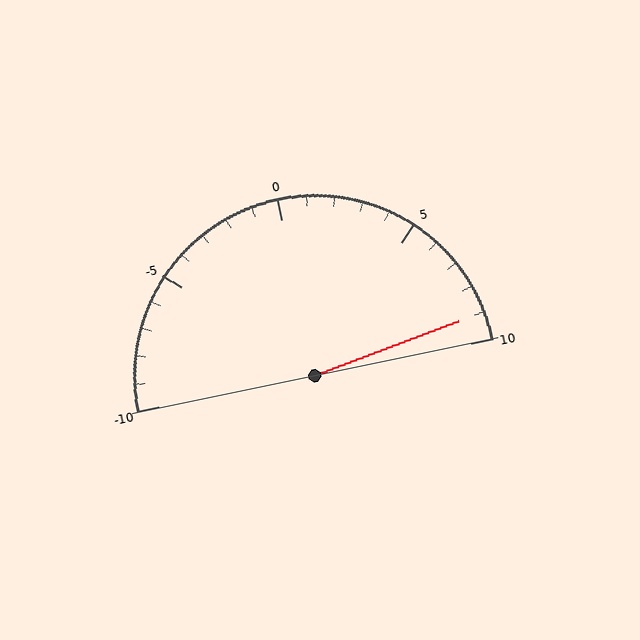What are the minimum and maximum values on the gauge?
The gauge ranges from -10 to 10.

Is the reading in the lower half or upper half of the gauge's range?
The reading is in the upper half of the range (-10 to 10).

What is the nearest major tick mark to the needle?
The nearest major tick mark is 10.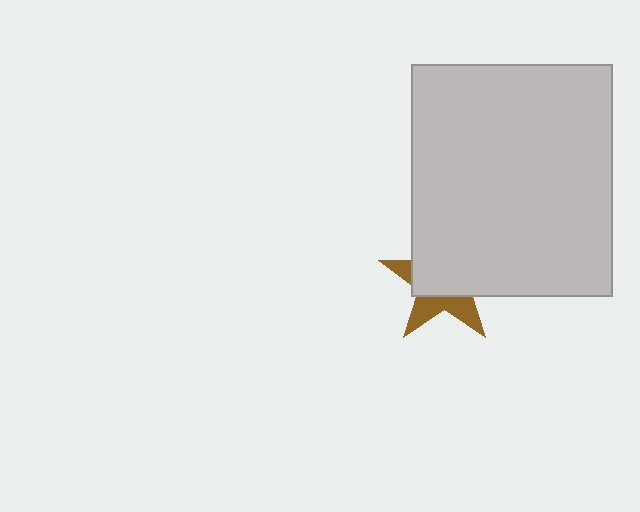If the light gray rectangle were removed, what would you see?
You would see the complete brown star.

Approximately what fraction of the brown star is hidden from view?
Roughly 63% of the brown star is hidden behind the light gray rectangle.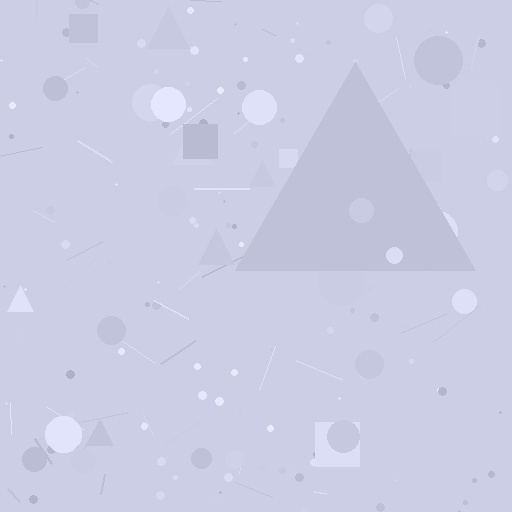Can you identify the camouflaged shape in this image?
The camouflaged shape is a triangle.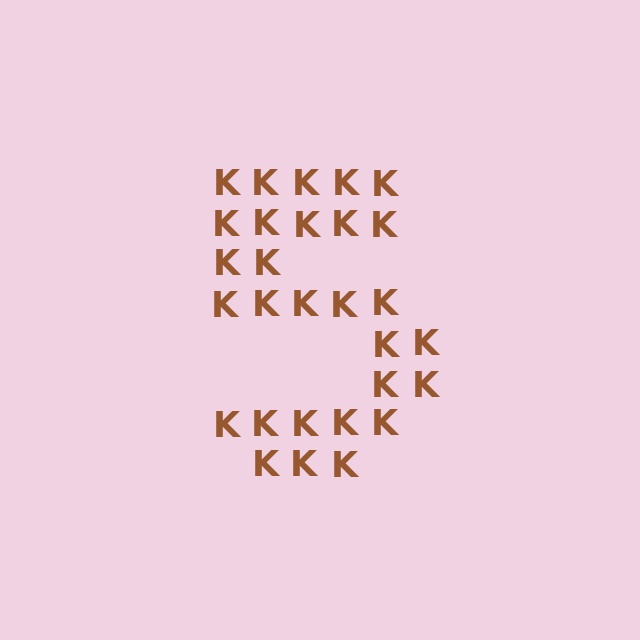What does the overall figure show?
The overall figure shows the digit 5.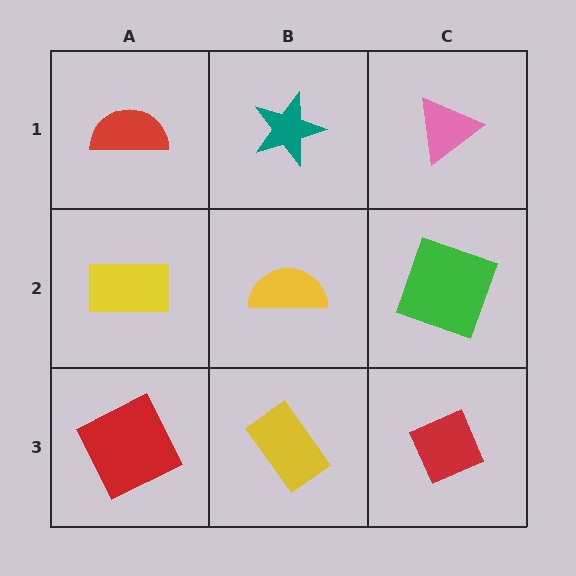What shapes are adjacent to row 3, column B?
A yellow semicircle (row 2, column B), a red square (row 3, column A), a red diamond (row 3, column C).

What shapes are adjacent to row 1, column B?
A yellow semicircle (row 2, column B), a red semicircle (row 1, column A), a pink triangle (row 1, column C).